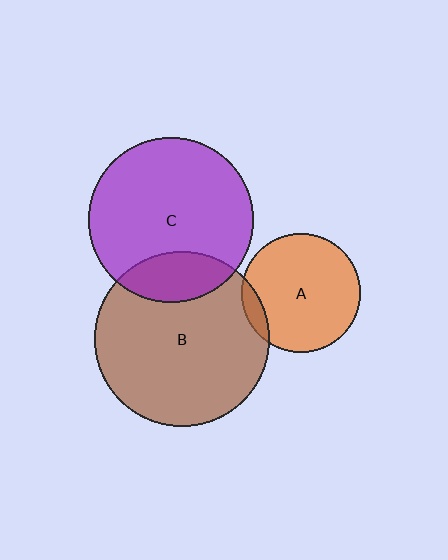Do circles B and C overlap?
Yes.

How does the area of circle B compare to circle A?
Approximately 2.2 times.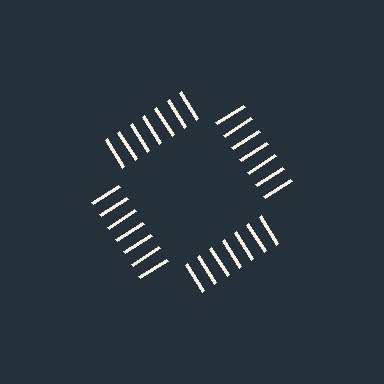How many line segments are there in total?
28 — 7 along each of the 4 edges.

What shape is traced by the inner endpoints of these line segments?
An illusory square — the line segments terminate on its edges but no continuous stroke is drawn.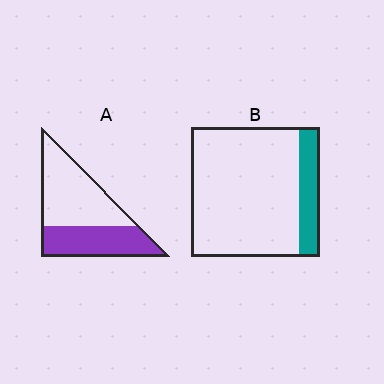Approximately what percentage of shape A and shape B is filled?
A is approximately 40% and B is approximately 15%.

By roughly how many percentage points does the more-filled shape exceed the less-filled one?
By roughly 25 percentage points (A over B).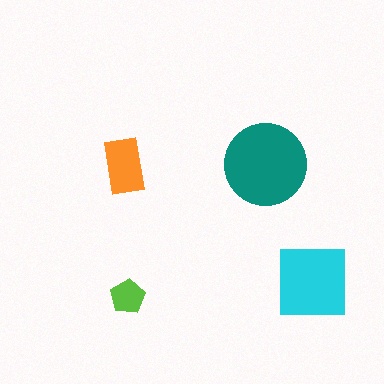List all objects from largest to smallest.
The teal circle, the cyan square, the orange rectangle, the lime pentagon.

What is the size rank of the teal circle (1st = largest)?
1st.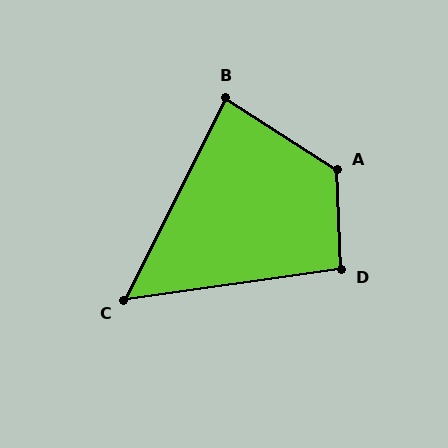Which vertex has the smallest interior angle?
C, at approximately 55 degrees.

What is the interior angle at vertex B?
Approximately 84 degrees (acute).